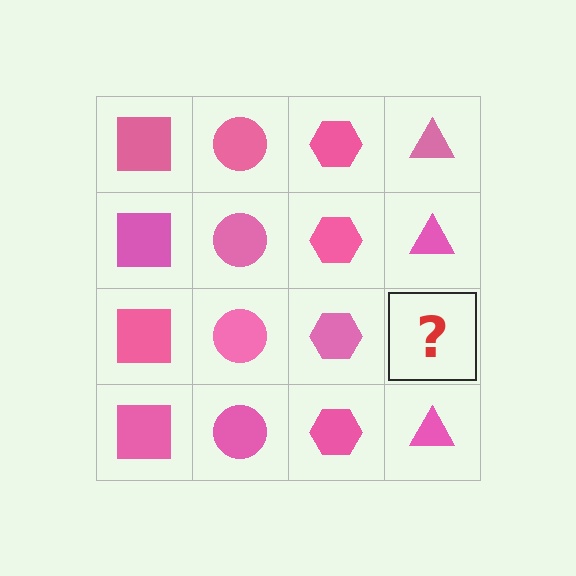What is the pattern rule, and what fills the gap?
The rule is that each column has a consistent shape. The gap should be filled with a pink triangle.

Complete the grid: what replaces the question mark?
The question mark should be replaced with a pink triangle.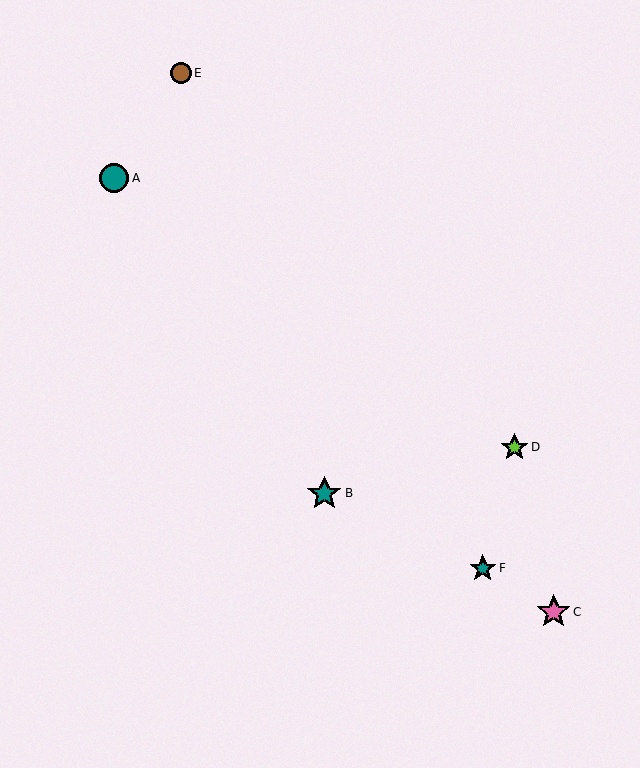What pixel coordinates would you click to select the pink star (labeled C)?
Click at (554, 612) to select the pink star C.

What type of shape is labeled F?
Shape F is a teal star.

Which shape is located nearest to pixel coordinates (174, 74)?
The brown circle (labeled E) at (181, 73) is nearest to that location.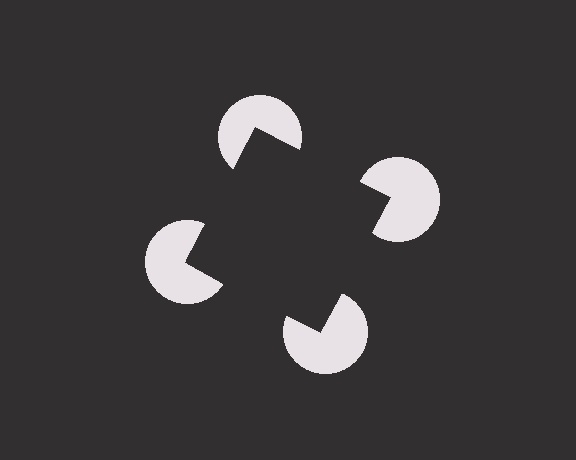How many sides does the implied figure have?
4 sides.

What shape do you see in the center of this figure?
An illusory square — its edges are inferred from the aligned wedge cuts in the pac-man discs, not physically drawn.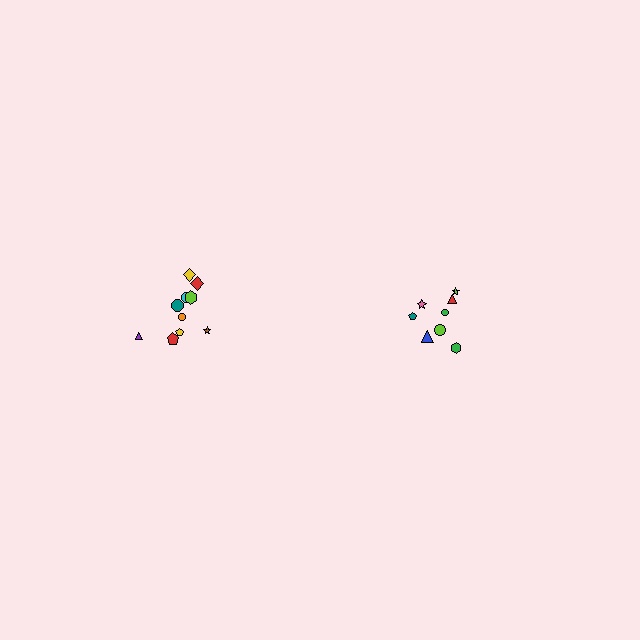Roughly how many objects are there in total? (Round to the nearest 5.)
Roughly 20 objects in total.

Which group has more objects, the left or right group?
The left group.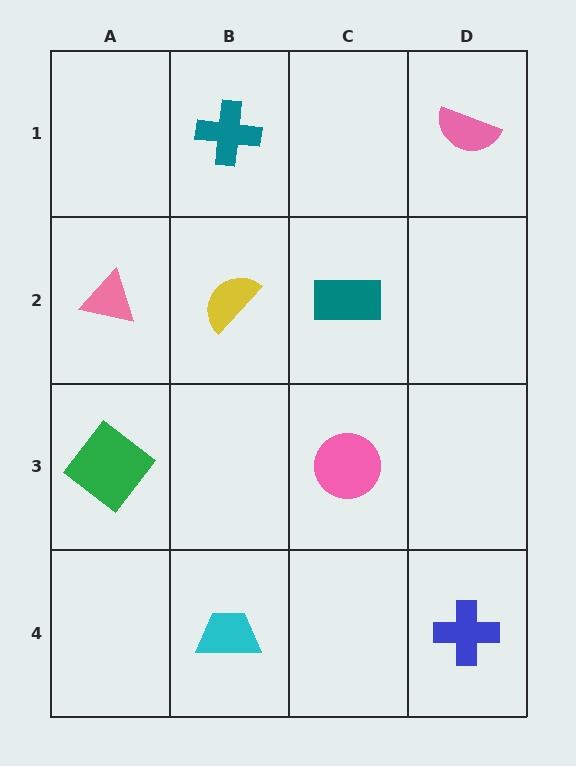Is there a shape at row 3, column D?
No, that cell is empty.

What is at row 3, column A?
A green diamond.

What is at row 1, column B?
A teal cross.